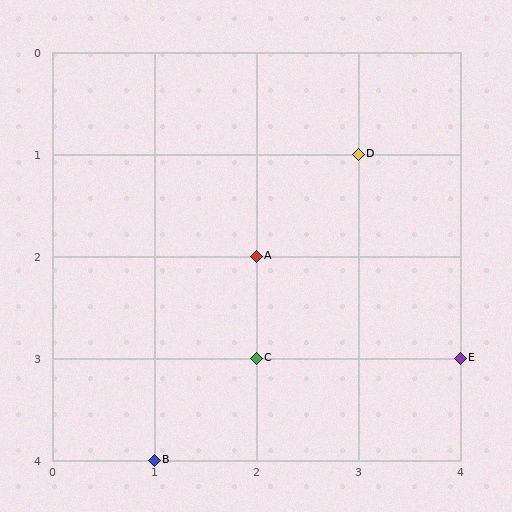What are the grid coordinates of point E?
Point E is at grid coordinates (4, 3).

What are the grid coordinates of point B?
Point B is at grid coordinates (1, 4).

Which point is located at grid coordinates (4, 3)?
Point E is at (4, 3).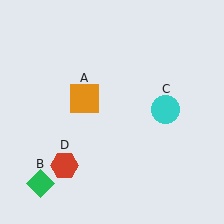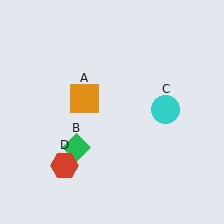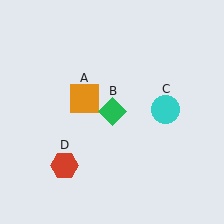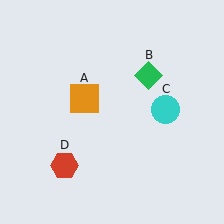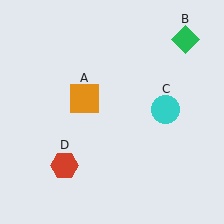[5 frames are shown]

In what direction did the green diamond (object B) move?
The green diamond (object B) moved up and to the right.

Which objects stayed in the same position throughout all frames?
Orange square (object A) and cyan circle (object C) and red hexagon (object D) remained stationary.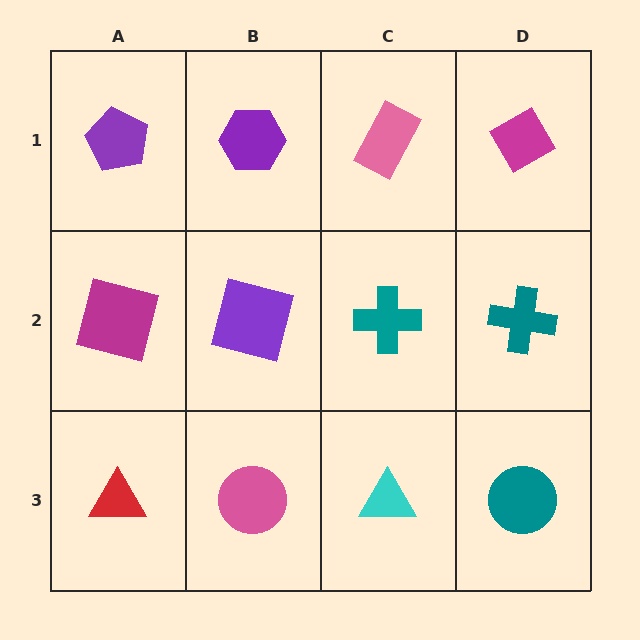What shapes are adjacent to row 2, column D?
A magenta diamond (row 1, column D), a teal circle (row 3, column D), a teal cross (row 2, column C).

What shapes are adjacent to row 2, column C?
A pink rectangle (row 1, column C), a cyan triangle (row 3, column C), a purple square (row 2, column B), a teal cross (row 2, column D).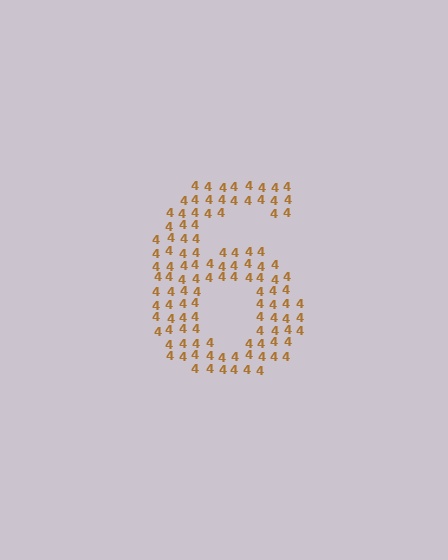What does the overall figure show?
The overall figure shows the digit 6.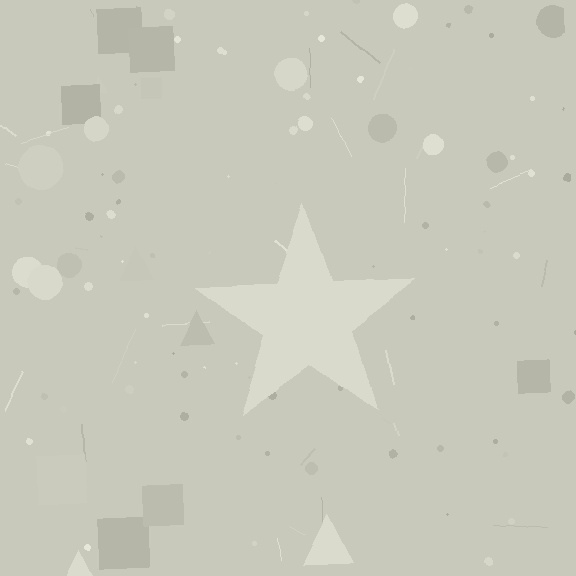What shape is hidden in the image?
A star is hidden in the image.